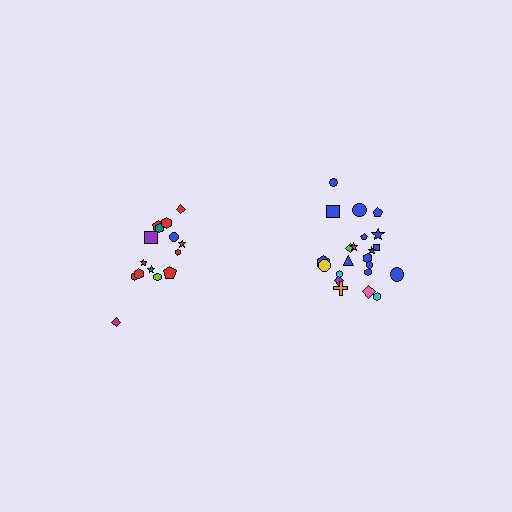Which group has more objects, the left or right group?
The right group.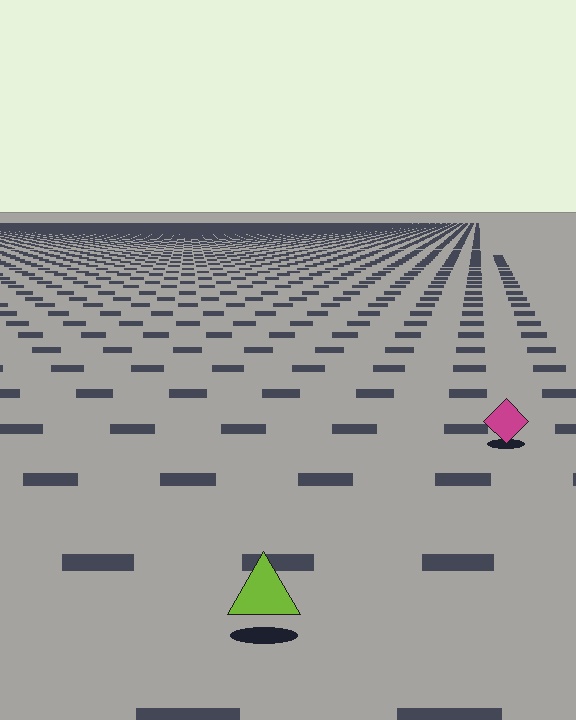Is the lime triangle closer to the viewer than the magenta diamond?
Yes. The lime triangle is closer — you can tell from the texture gradient: the ground texture is coarser near it.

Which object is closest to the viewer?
The lime triangle is closest. The texture marks near it are larger and more spread out.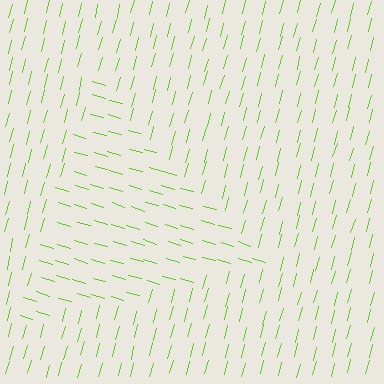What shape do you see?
I see a triangle.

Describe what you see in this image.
The image is filled with small lime line segments. A triangle region in the image has lines oriented differently from the surrounding lines, creating a visible texture boundary.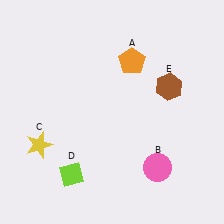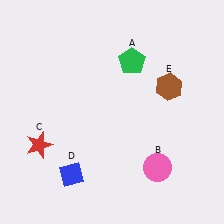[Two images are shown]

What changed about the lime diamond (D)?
In Image 1, D is lime. In Image 2, it changed to blue.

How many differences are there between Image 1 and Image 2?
There are 3 differences between the two images.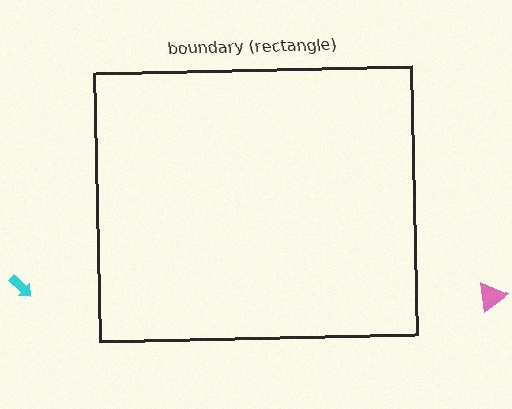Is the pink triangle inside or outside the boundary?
Outside.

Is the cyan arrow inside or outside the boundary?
Outside.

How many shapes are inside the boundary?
0 inside, 2 outside.